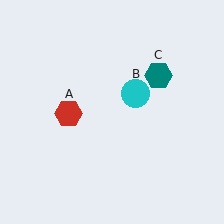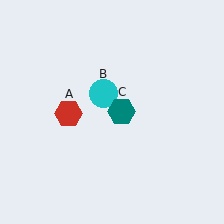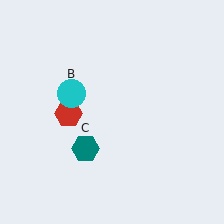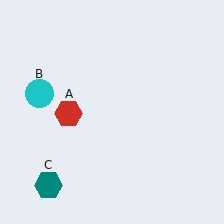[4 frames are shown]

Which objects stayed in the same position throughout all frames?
Red hexagon (object A) remained stationary.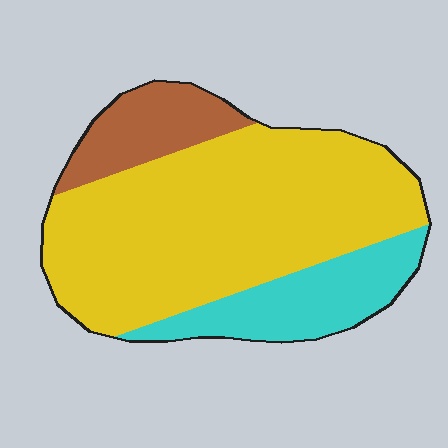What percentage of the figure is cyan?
Cyan covers roughly 20% of the figure.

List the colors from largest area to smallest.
From largest to smallest: yellow, cyan, brown.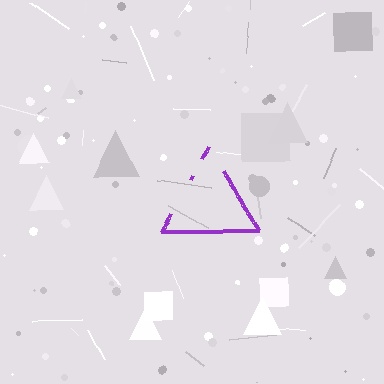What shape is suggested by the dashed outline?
The dashed outline suggests a triangle.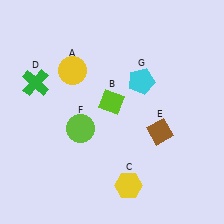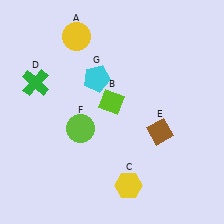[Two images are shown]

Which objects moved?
The objects that moved are: the yellow circle (A), the cyan pentagon (G).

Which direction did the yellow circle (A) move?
The yellow circle (A) moved up.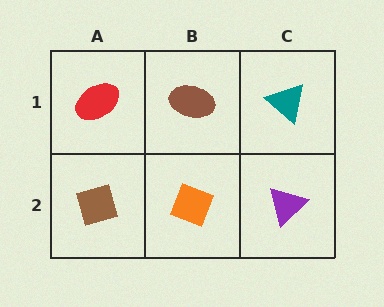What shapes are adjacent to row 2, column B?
A brown ellipse (row 1, column B), a brown diamond (row 2, column A), a purple triangle (row 2, column C).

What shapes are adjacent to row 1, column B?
An orange diamond (row 2, column B), a red ellipse (row 1, column A), a teal triangle (row 1, column C).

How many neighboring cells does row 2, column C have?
2.